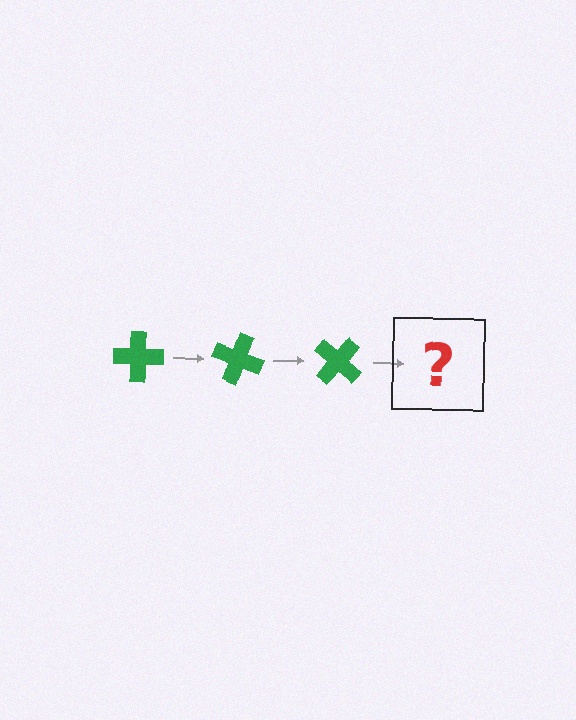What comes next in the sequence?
The next element should be a green cross rotated 60 degrees.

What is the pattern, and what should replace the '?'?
The pattern is that the cross rotates 20 degrees each step. The '?' should be a green cross rotated 60 degrees.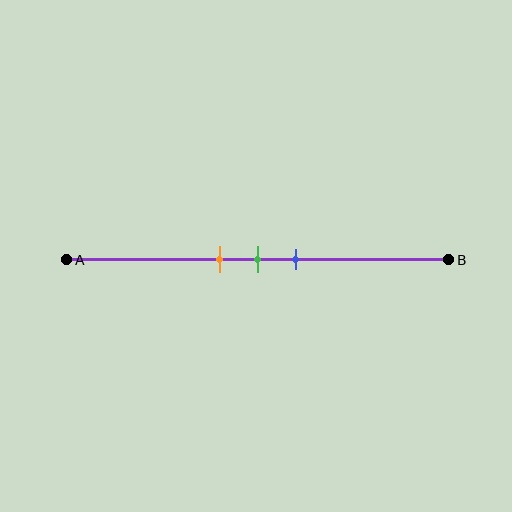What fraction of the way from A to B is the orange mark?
The orange mark is approximately 40% (0.4) of the way from A to B.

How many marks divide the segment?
There are 3 marks dividing the segment.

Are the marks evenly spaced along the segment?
Yes, the marks are approximately evenly spaced.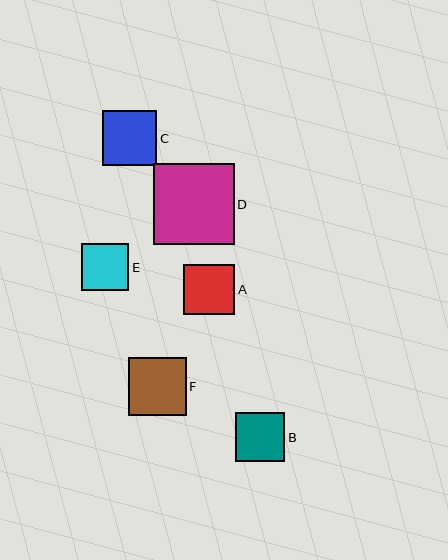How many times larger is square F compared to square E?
Square F is approximately 1.2 times the size of square E.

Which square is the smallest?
Square E is the smallest with a size of approximately 47 pixels.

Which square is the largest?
Square D is the largest with a size of approximately 81 pixels.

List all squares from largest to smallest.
From largest to smallest: D, F, C, A, B, E.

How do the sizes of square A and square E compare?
Square A and square E are approximately the same size.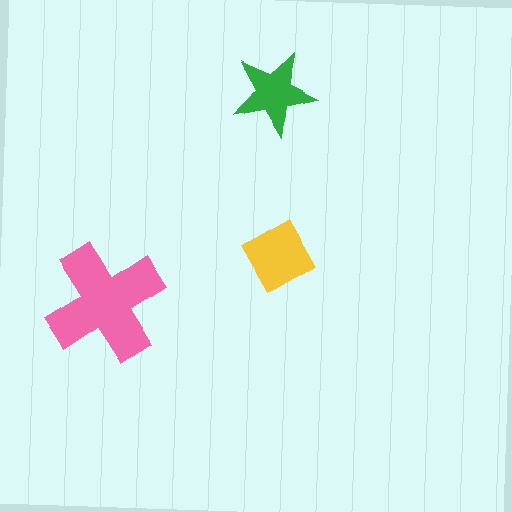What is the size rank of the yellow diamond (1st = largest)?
2nd.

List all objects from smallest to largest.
The green star, the yellow diamond, the pink cross.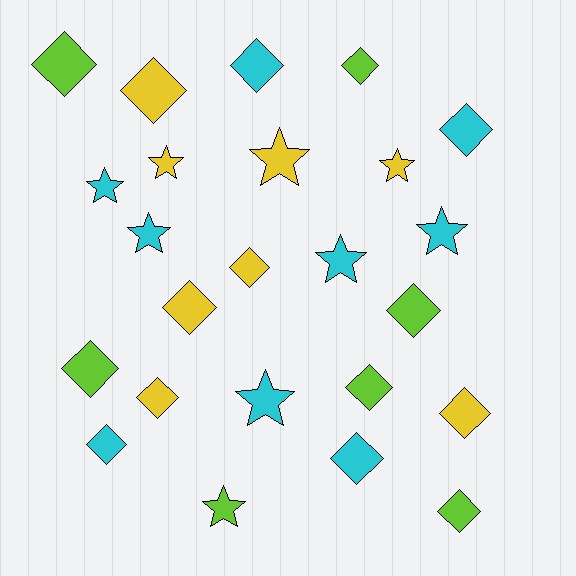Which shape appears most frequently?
Diamond, with 15 objects.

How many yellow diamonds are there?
There are 5 yellow diamonds.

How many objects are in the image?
There are 24 objects.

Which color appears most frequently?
Cyan, with 9 objects.